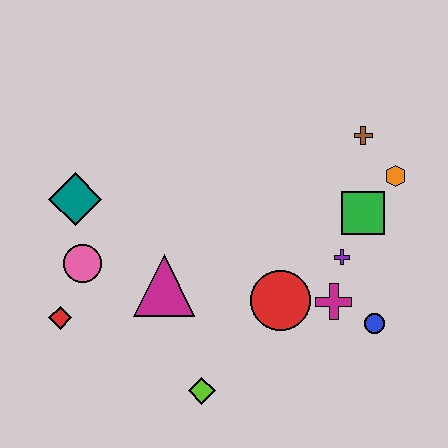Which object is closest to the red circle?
The magenta cross is closest to the red circle.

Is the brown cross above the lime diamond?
Yes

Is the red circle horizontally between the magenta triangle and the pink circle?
No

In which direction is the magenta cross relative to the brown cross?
The magenta cross is below the brown cross.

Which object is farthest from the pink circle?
The orange hexagon is farthest from the pink circle.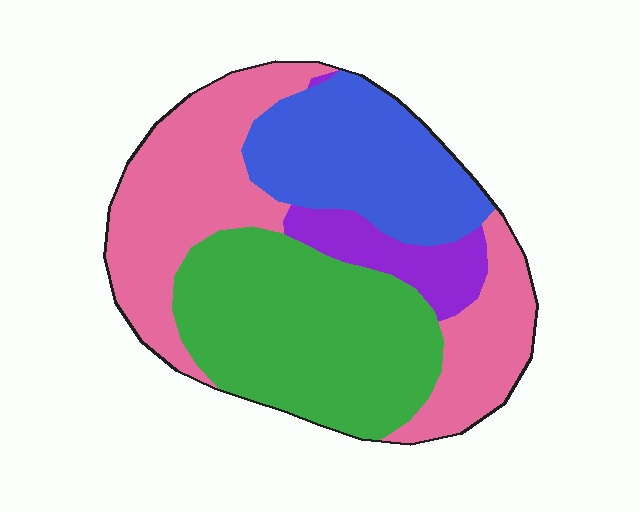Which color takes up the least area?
Purple, at roughly 10%.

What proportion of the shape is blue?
Blue takes up less than a quarter of the shape.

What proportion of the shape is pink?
Pink takes up between a third and a half of the shape.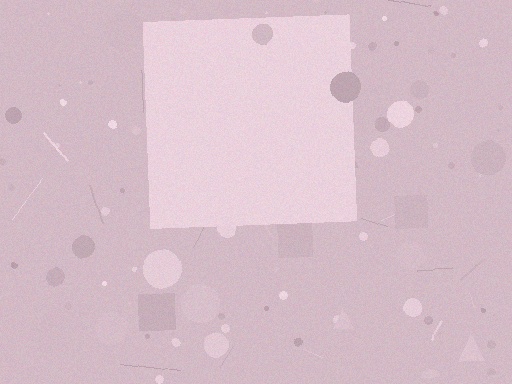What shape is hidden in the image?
A square is hidden in the image.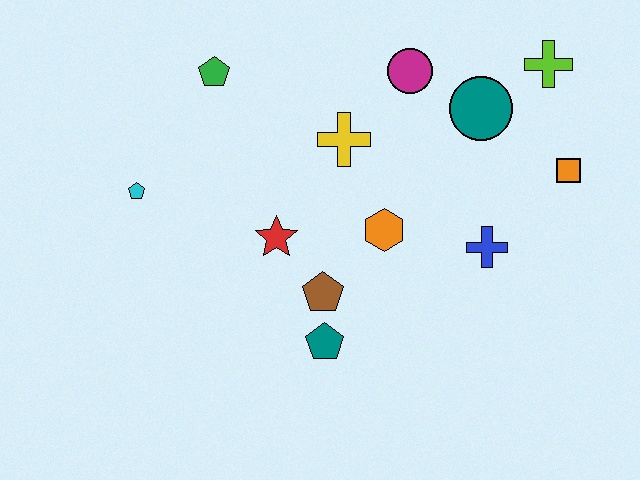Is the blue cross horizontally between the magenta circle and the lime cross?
Yes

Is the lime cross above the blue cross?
Yes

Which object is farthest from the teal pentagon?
The lime cross is farthest from the teal pentagon.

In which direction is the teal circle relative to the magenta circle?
The teal circle is to the right of the magenta circle.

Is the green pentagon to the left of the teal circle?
Yes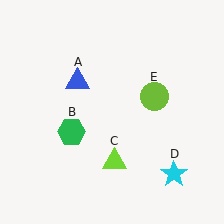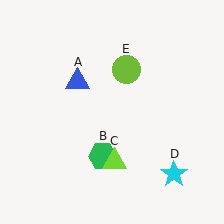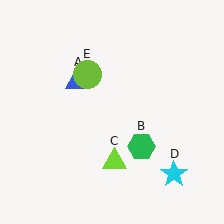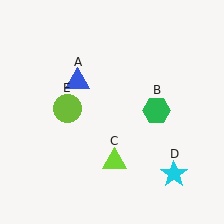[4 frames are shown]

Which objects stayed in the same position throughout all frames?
Blue triangle (object A) and lime triangle (object C) and cyan star (object D) remained stationary.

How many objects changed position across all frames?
2 objects changed position: green hexagon (object B), lime circle (object E).